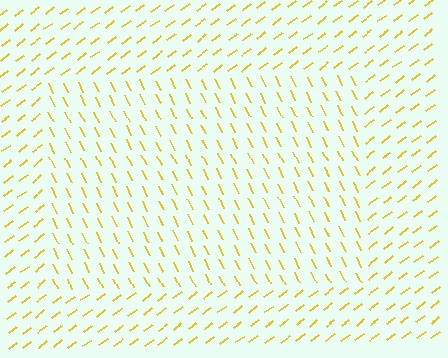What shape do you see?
I see a rectangle.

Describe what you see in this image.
The image is filled with small yellow line segments. A rectangle region in the image has lines oriented differently from the surrounding lines, creating a visible texture boundary.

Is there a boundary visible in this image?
Yes, there is a texture boundary formed by a change in line orientation.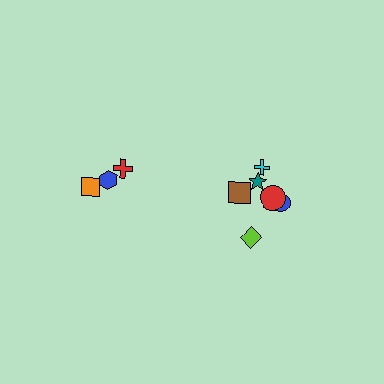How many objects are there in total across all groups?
There are 9 objects.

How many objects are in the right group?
There are 6 objects.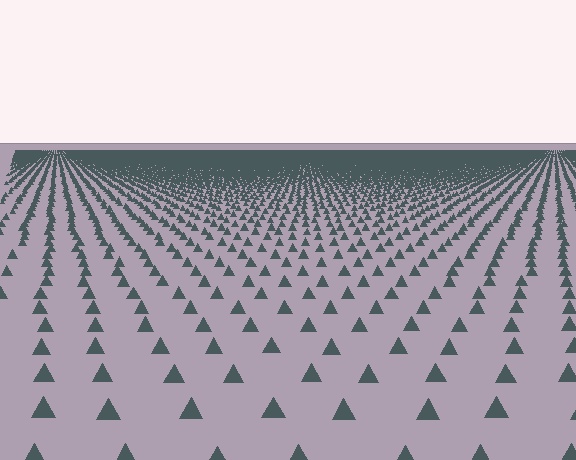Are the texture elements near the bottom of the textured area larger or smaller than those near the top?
Larger. Near the bottom, elements are closer to the viewer and appear at a bigger on-screen size.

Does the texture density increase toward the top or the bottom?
Density increases toward the top.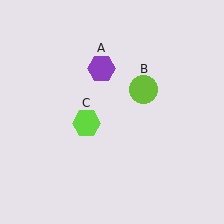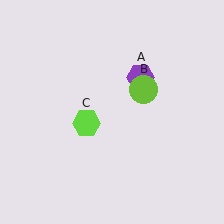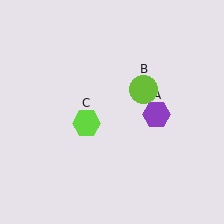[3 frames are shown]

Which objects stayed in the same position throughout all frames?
Lime circle (object B) and lime hexagon (object C) remained stationary.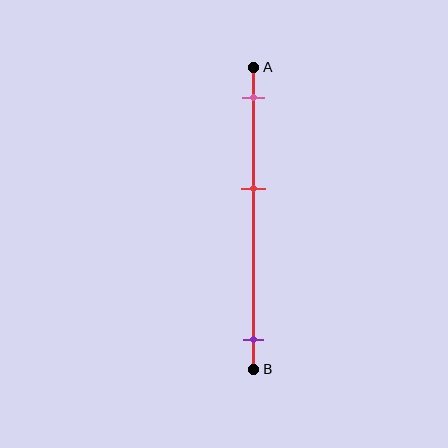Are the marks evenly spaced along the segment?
No, the marks are not evenly spaced.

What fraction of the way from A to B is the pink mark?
The pink mark is approximately 10% (0.1) of the way from A to B.